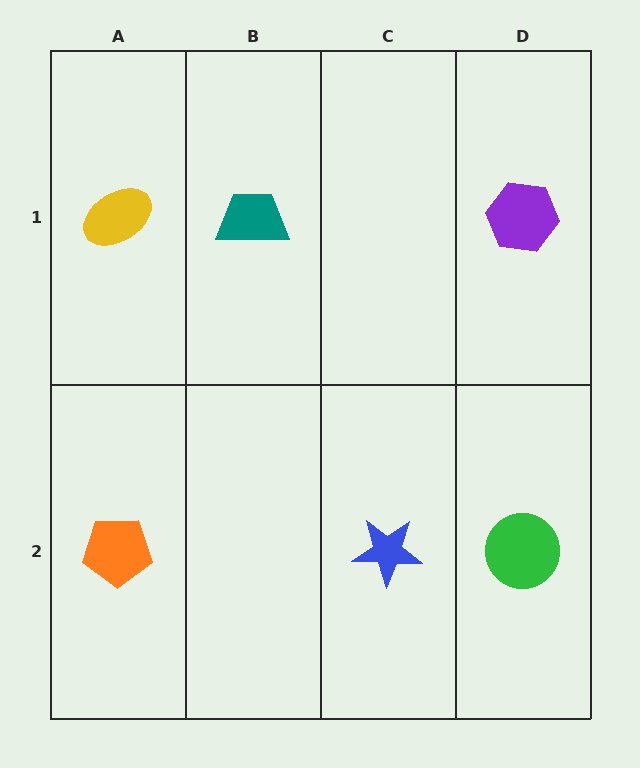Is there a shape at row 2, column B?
No, that cell is empty.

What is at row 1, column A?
A yellow ellipse.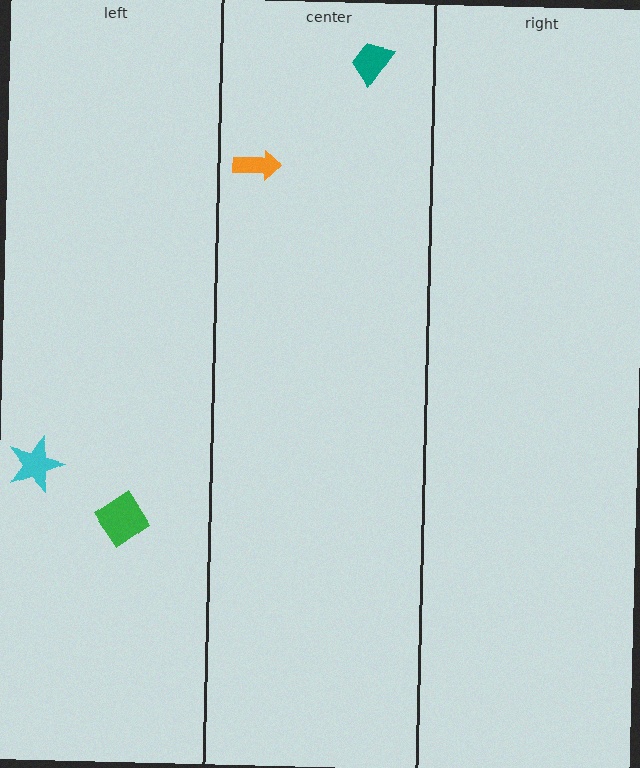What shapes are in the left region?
The green diamond, the cyan star.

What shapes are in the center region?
The teal trapezoid, the orange arrow.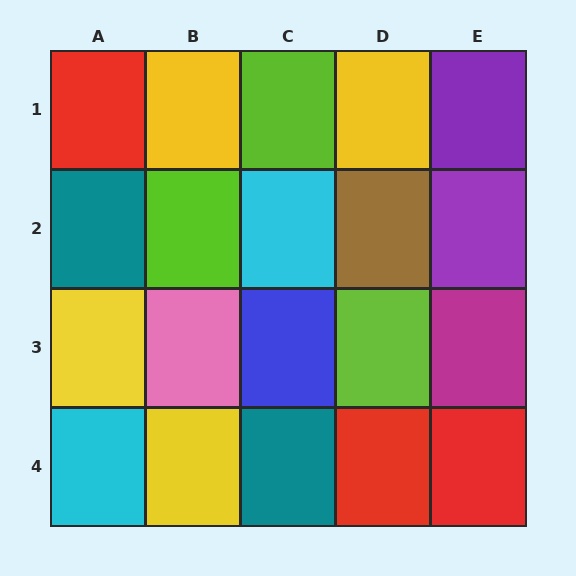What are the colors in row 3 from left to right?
Yellow, pink, blue, lime, magenta.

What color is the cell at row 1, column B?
Yellow.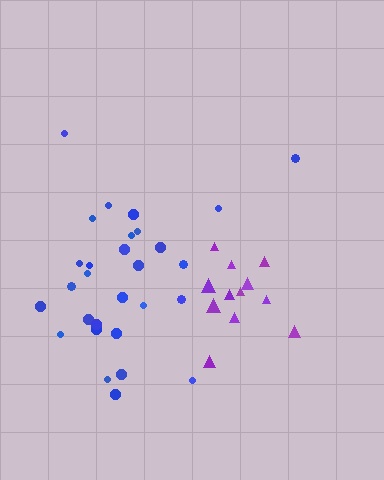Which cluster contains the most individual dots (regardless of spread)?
Blue (29).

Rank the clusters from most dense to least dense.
purple, blue.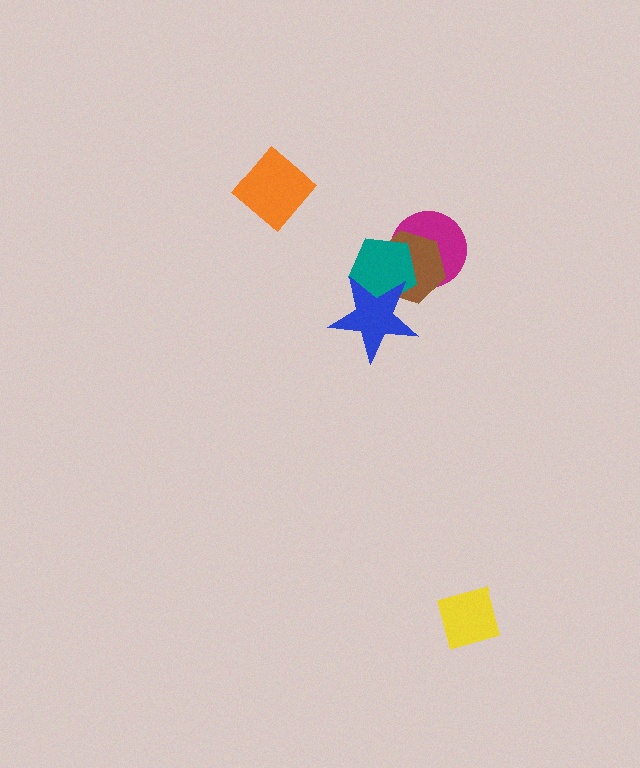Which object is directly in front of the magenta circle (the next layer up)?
The brown hexagon is directly in front of the magenta circle.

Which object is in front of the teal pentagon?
The blue star is in front of the teal pentagon.